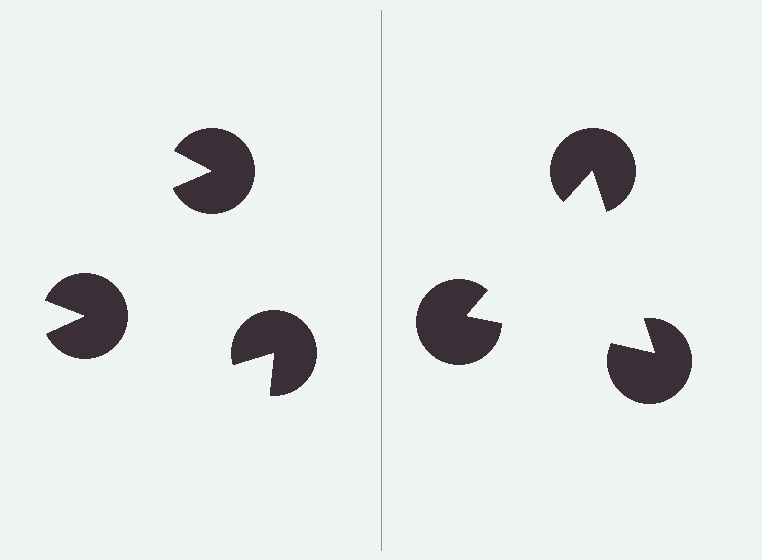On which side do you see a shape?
An illusory triangle appears on the right side. On the left side the wedge cuts are rotated, so no coherent shape forms.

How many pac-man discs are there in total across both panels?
6 — 3 on each side.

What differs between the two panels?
The pac-man discs are positioned identically on both sides; only the wedge orientations differ. On the right they align to a triangle; on the left they are misaligned.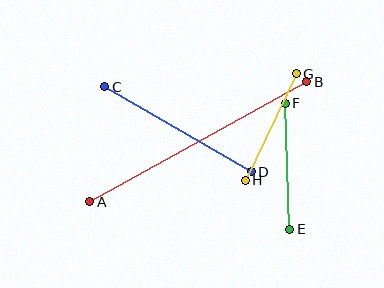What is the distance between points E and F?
The distance is approximately 126 pixels.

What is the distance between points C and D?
The distance is approximately 169 pixels.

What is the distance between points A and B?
The distance is approximately 248 pixels.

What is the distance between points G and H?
The distance is approximately 118 pixels.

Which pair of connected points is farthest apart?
Points A and B are farthest apart.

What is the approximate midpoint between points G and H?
The midpoint is at approximately (271, 127) pixels.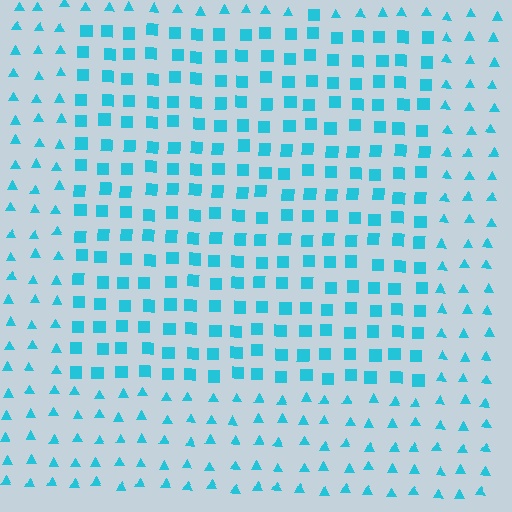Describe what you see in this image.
The image is filled with small cyan elements arranged in a uniform grid. A rectangle-shaped region contains squares, while the surrounding area contains triangles. The boundary is defined purely by the change in element shape.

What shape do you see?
I see a rectangle.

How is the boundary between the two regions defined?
The boundary is defined by a change in element shape: squares inside vs. triangles outside. All elements share the same color and spacing.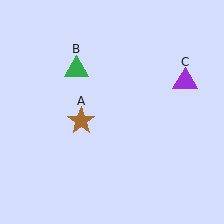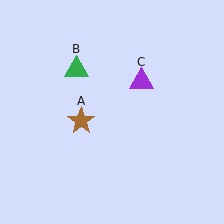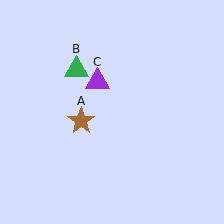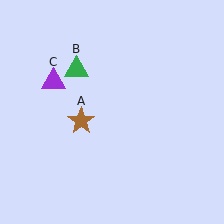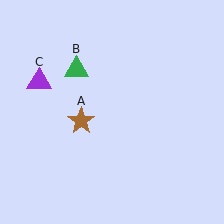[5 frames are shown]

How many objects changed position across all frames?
1 object changed position: purple triangle (object C).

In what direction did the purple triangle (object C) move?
The purple triangle (object C) moved left.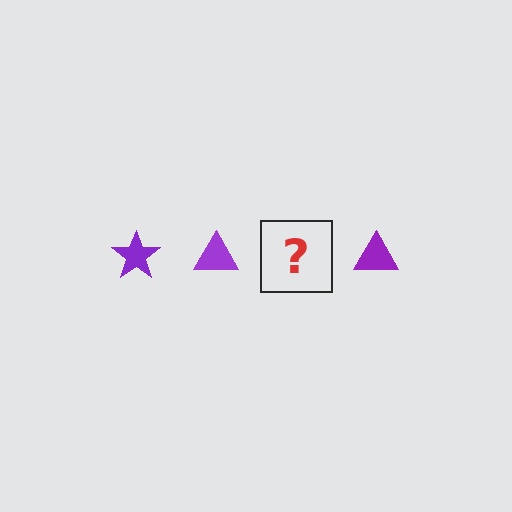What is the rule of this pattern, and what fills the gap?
The rule is that the pattern cycles through star, triangle shapes in purple. The gap should be filled with a purple star.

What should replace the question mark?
The question mark should be replaced with a purple star.